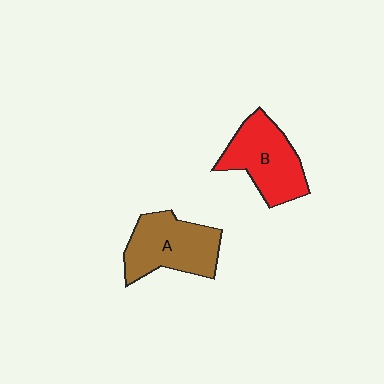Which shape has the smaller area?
Shape B (red).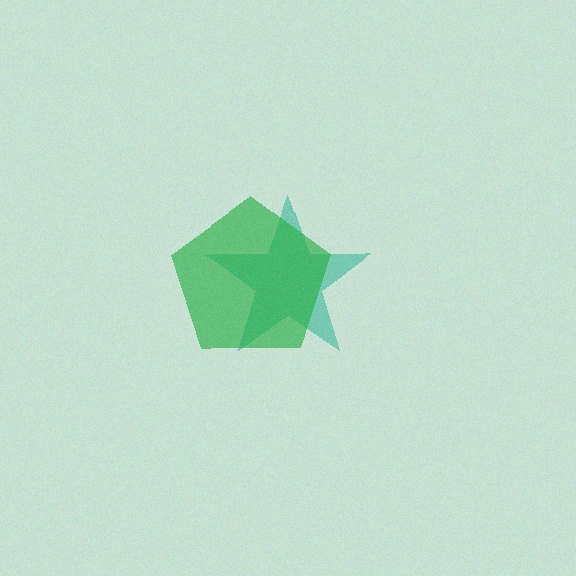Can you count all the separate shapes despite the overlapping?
Yes, there are 2 separate shapes.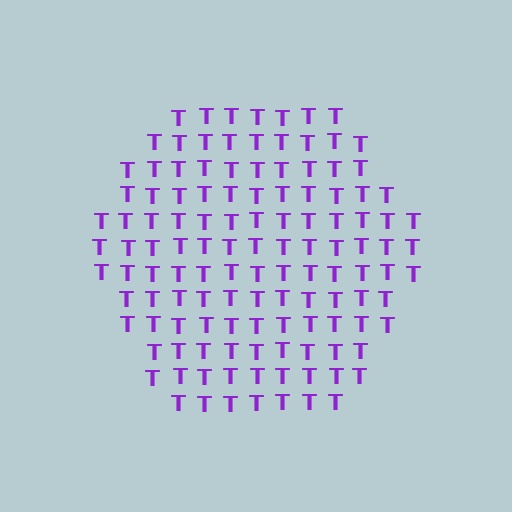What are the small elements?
The small elements are letter T's.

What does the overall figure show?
The overall figure shows a hexagon.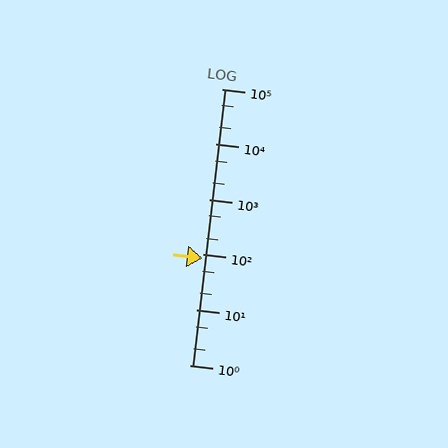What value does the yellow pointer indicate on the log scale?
The pointer indicates approximately 87.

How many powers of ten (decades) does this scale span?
The scale spans 5 decades, from 1 to 100000.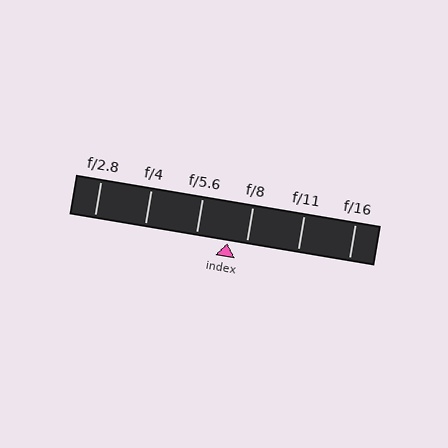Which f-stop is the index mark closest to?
The index mark is closest to f/8.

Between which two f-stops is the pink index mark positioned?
The index mark is between f/5.6 and f/8.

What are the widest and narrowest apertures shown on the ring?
The widest aperture shown is f/2.8 and the narrowest is f/16.